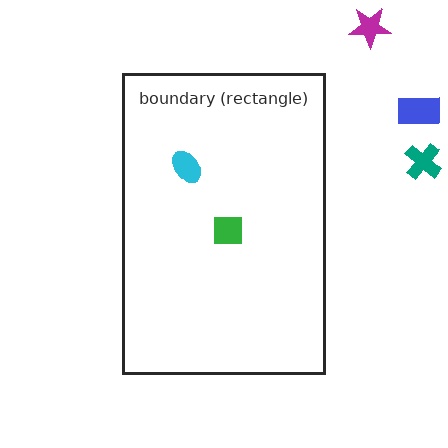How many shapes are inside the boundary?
2 inside, 3 outside.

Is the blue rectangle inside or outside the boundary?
Outside.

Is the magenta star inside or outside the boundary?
Outside.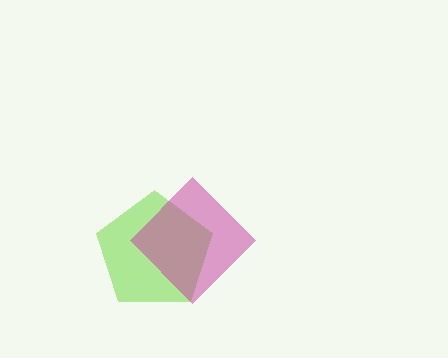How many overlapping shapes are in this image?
There are 2 overlapping shapes in the image.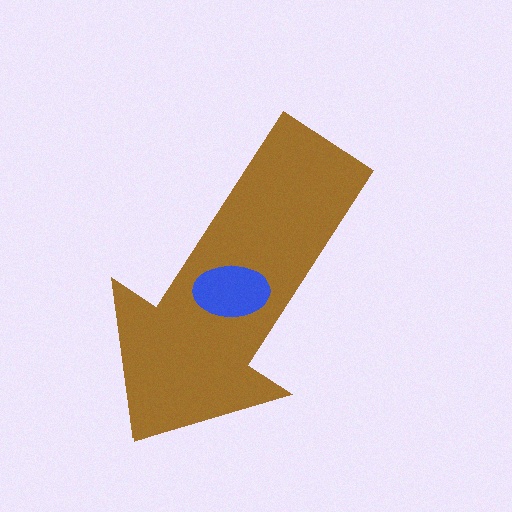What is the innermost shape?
The blue ellipse.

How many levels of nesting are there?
2.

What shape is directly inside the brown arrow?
The blue ellipse.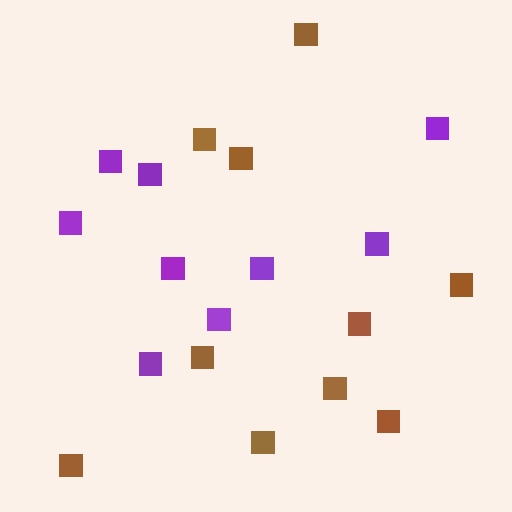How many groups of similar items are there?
There are 2 groups: one group of brown squares (10) and one group of purple squares (9).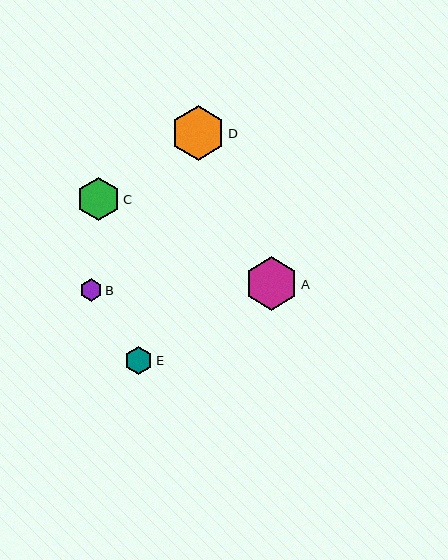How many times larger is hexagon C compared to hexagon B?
Hexagon C is approximately 1.9 times the size of hexagon B.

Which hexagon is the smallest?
Hexagon B is the smallest with a size of approximately 22 pixels.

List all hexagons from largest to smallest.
From largest to smallest: D, A, C, E, B.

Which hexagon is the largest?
Hexagon D is the largest with a size of approximately 54 pixels.